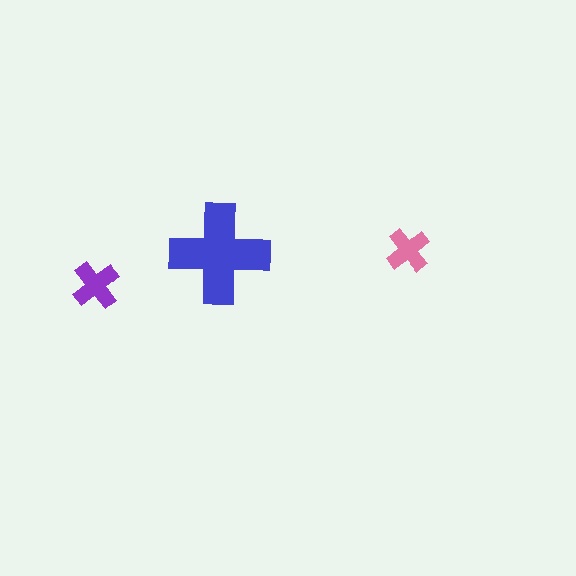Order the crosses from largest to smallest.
the blue one, the purple one, the pink one.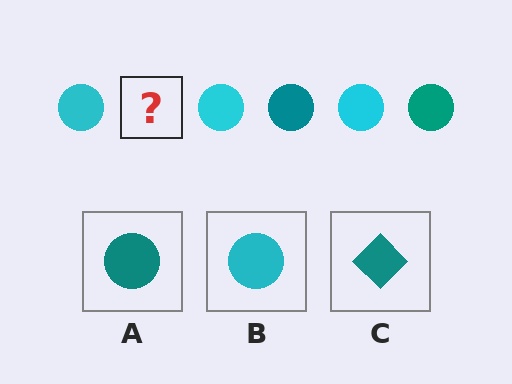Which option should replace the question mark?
Option A.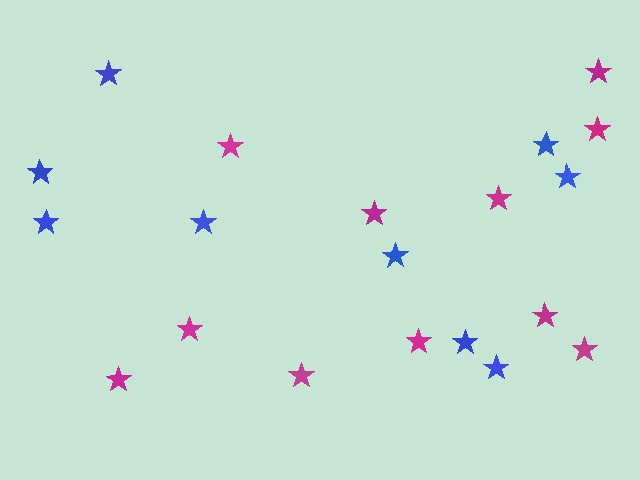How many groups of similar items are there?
There are 2 groups: one group of blue stars (9) and one group of magenta stars (11).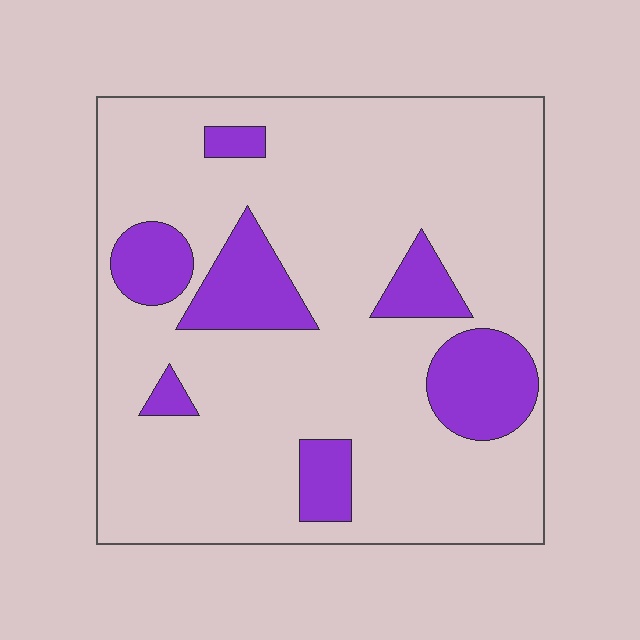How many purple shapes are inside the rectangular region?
7.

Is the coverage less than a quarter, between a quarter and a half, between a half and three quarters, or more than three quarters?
Less than a quarter.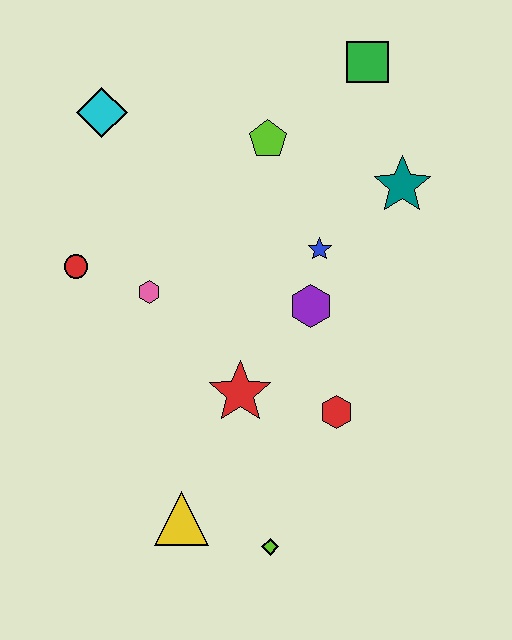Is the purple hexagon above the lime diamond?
Yes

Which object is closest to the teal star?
The blue star is closest to the teal star.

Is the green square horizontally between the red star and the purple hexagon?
No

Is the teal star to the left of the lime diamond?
No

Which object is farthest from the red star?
The green square is farthest from the red star.